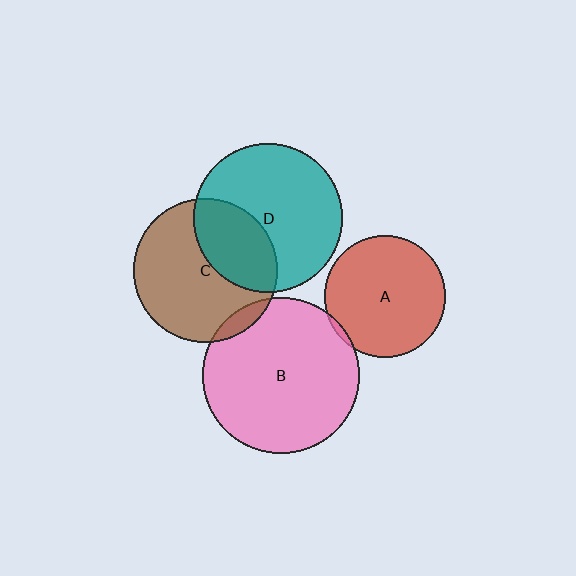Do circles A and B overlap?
Yes.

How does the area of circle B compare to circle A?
Approximately 1.7 times.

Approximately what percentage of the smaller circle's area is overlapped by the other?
Approximately 5%.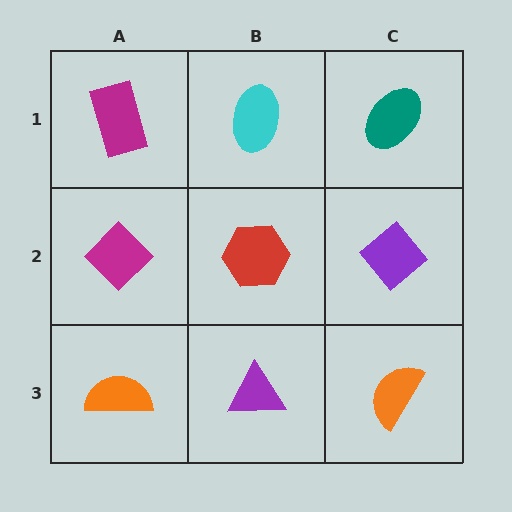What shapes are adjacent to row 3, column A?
A magenta diamond (row 2, column A), a purple triangle (row 3, column B).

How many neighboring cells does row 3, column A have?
2.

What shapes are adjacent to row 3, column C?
A purple diamond (row 2, column C), a purple triangle (row 3, column B).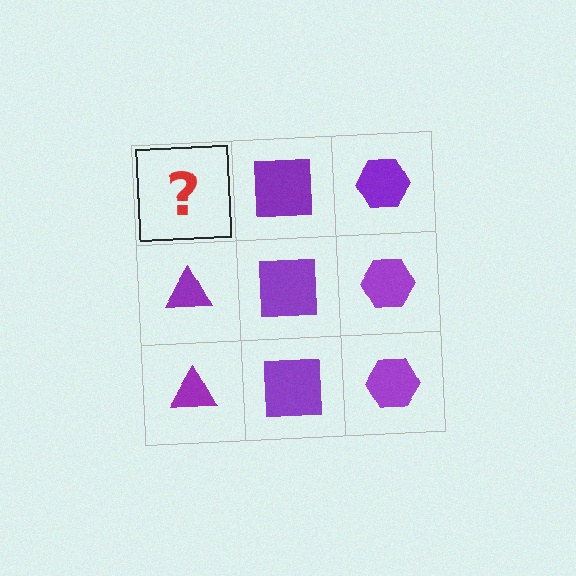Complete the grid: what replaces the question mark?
The question mark should be replaced with a purple triangle.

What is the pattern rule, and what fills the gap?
The rule is that each column has a consistent shape. The gap should be filled with a purple triangle.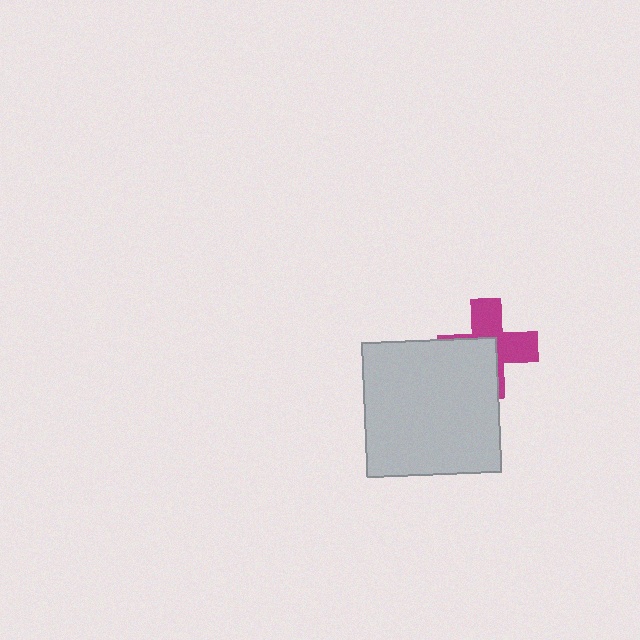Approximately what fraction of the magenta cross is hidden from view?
Roughly 47% of the magenta cross is hidden behind the light gray square.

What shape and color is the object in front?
The object in front is a light gray square.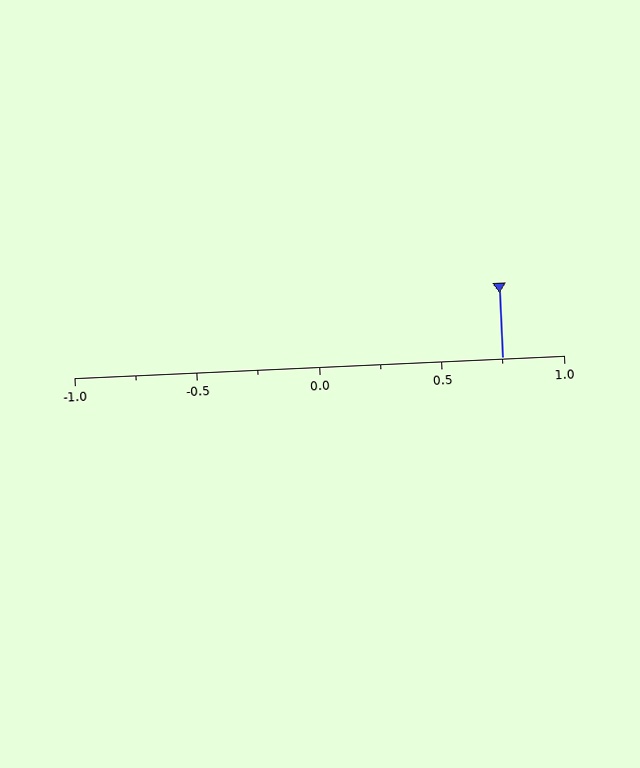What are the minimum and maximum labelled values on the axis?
The axis runs from -1.0 to 1.0.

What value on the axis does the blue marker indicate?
The marker indicates approximately 0.75.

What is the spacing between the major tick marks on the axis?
The major ticks are spaced 0.5 apart.